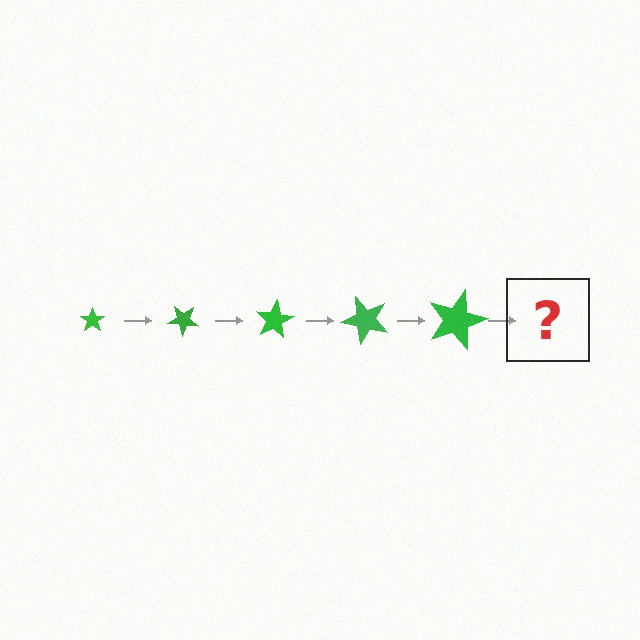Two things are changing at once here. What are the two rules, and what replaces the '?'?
The two rules are that the star grows larger each step and it rotates 40 degrees each step. The '?' should be a star, larger than the previous one and rotated 200 degrees from the start.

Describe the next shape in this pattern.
It should be a star, larger than the previous one and rotated 200 degrees from the start.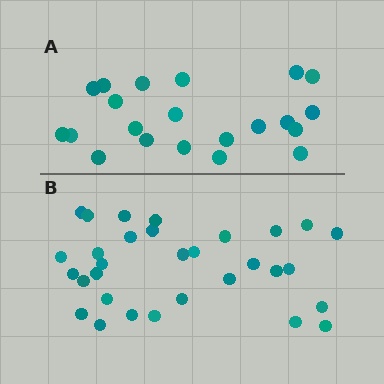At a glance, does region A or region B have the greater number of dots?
Region B (the bottom region) has more dots.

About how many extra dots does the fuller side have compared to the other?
Region B has roughly 10 or so more dots than region A.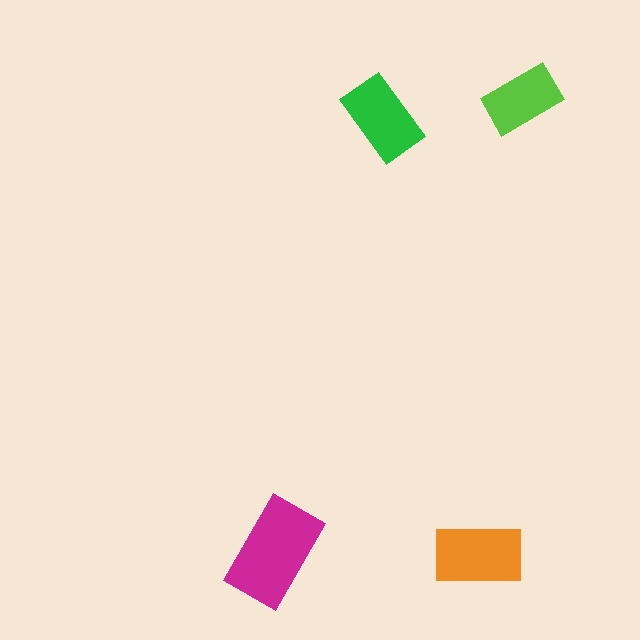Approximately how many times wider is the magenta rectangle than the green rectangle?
About 1.5 times wider.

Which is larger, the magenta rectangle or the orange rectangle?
The magenta one.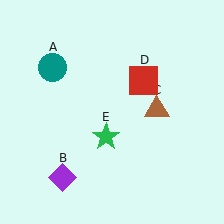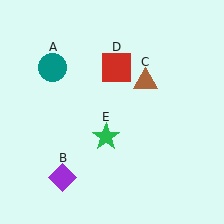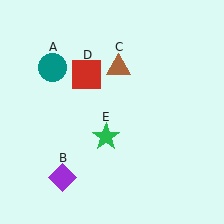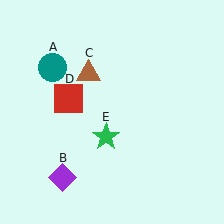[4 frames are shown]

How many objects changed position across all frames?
2 objects changed position: brown triangle (object C), red square (object D).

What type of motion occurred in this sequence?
The brown triangle (object C), red square (object D) rotated counterclockwise around the center of the scene.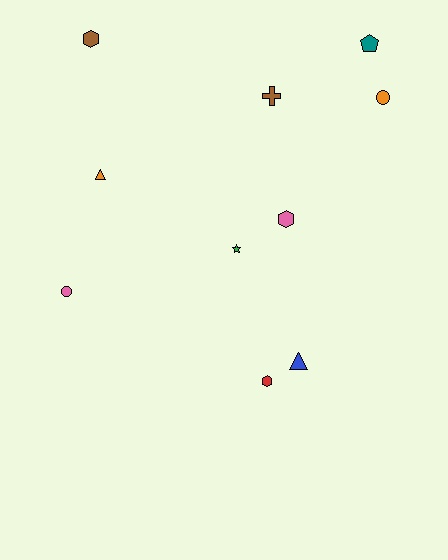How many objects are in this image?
There are 10 objects.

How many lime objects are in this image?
There are no lime objects.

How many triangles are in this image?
There are 2 triangles.